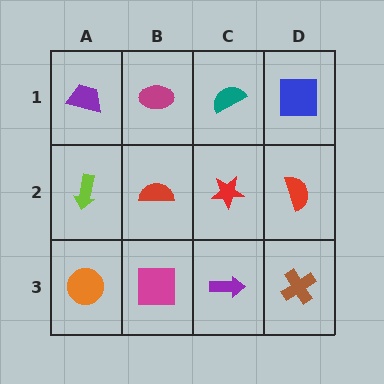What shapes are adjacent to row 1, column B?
A red semicircle (row 2, column B), a purple trapezoid (row 1, column A), a teal semicircle (row 1, column C).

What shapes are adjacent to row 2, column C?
A teal semicircle (row 1, column C), a purple arrow (row 3, column C), a red semicircle (row 2, column B), a red semicircle (row 2, column D).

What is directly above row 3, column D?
A red semicircle.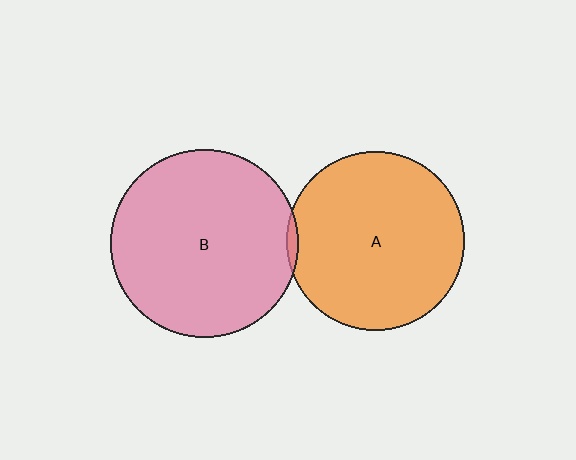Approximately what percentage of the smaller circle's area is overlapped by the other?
Approximately 5%.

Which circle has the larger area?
Circle B (pink).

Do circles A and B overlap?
Yes.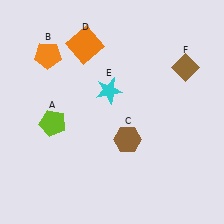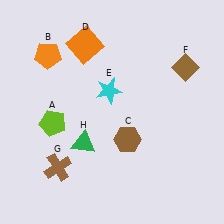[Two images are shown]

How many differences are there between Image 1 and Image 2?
There are 2 differences between the two images.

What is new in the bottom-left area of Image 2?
A green triangle (H) was added in the bottom-left area of Image 2.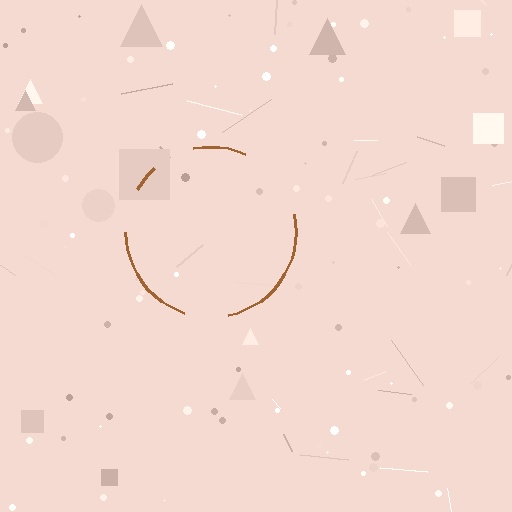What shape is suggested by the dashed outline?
The dashed outline suggests a circle.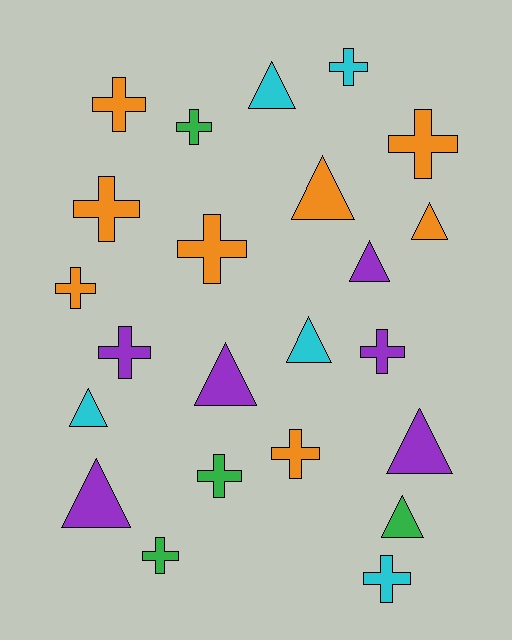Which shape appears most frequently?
Cross, with 13 objects.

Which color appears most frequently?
Orange, with 8 objects.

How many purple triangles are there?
There are 4 purple triangles.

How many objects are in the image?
There are 23 objects.